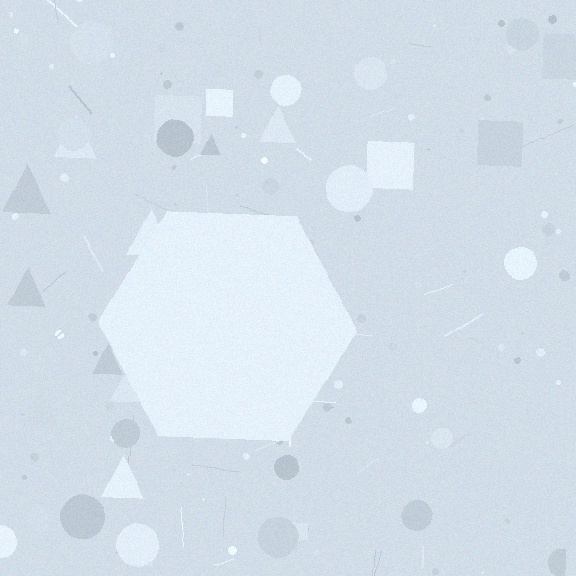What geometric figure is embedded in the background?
A hexagon is embedded in the background.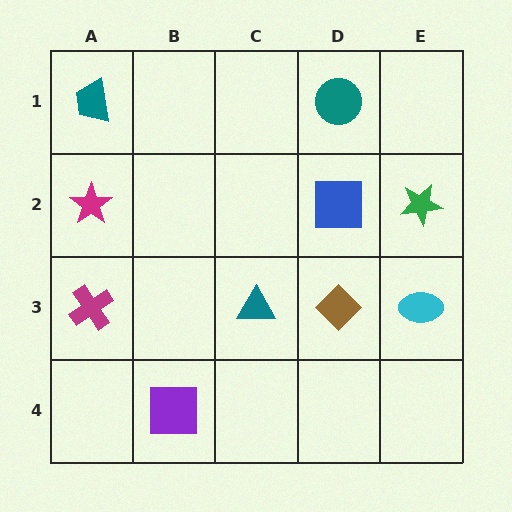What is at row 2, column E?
A green star.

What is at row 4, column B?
A purple square.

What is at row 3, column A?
A magenta cross.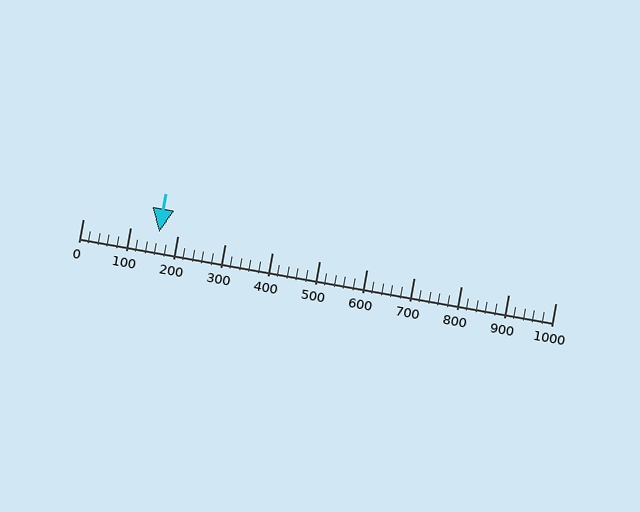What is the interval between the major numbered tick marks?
The major tick marks are spaced 100 units apart.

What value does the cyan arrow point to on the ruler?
The cyan arrow points to approximately 162.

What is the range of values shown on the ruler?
The ruler shows values from 0 to 1000.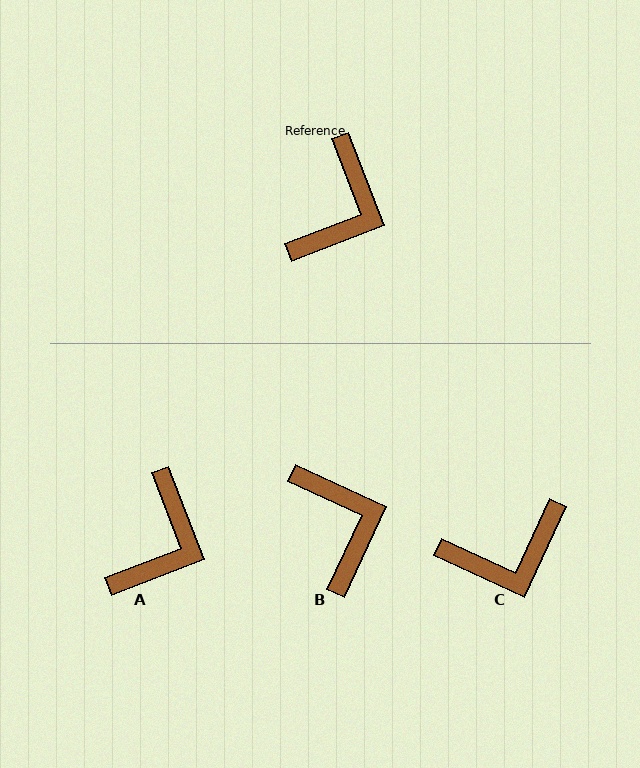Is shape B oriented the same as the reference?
No, it is off by about 44 degrees.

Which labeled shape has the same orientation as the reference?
A.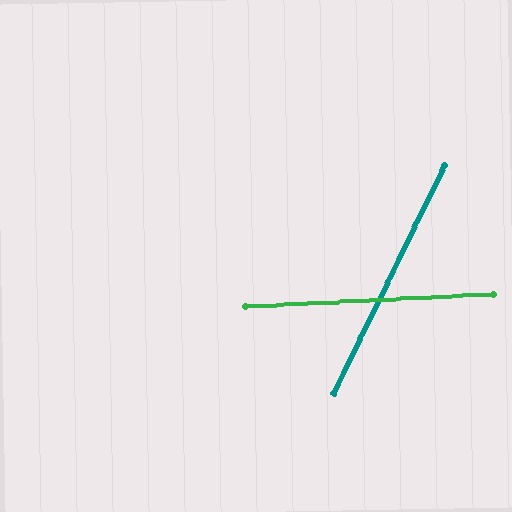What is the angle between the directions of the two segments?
Approximately 61 degrees.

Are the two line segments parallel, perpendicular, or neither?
Neither parallel nor perpendicular — they differ by about 61°.